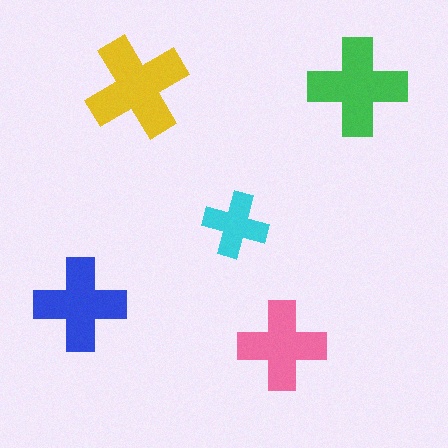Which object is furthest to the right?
The green cross is rightmost.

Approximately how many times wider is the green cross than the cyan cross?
About 1.5 times wider.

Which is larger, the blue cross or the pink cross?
The blue one.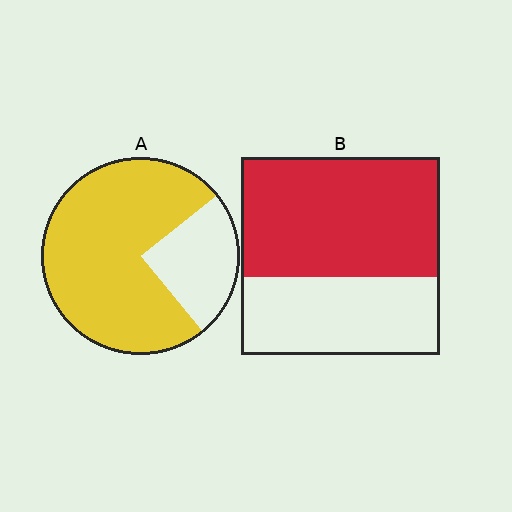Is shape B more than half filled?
Yes.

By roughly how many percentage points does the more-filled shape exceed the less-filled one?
By roughly 15 percentage points (A over B).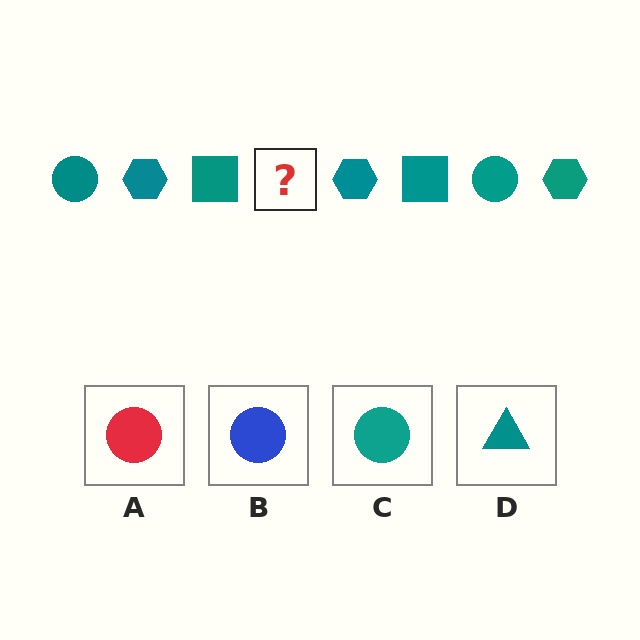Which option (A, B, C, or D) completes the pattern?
C.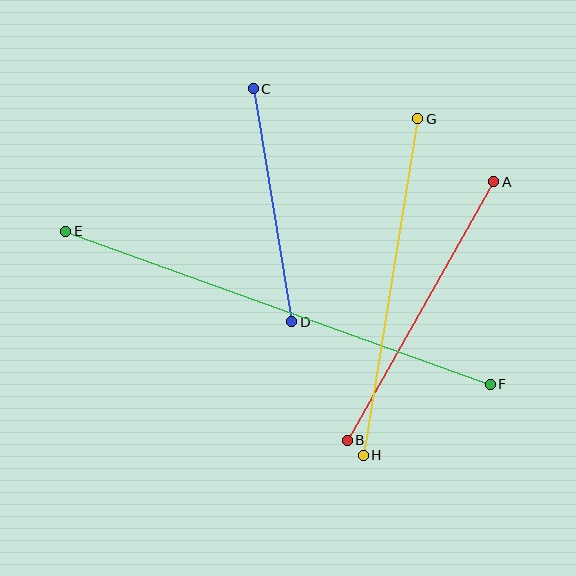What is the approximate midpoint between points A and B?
The midpoint is at approximately (421, 311) pixels.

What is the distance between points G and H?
The distance is approximately 341 pixels.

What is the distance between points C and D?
The distance is approximately 236 pixels.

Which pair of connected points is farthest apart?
Points E and F are farthest apart.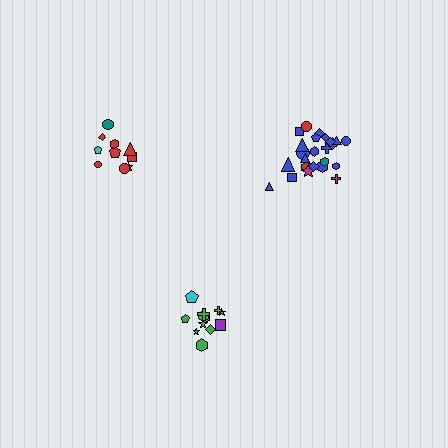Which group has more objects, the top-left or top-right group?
The top-right group.